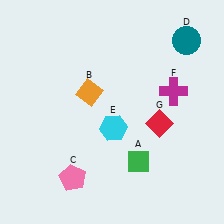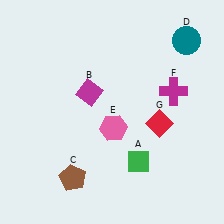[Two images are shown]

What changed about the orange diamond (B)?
In Image 1, B is orange. In Image 2, it changed to magenta.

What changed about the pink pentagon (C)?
In Image 1, C is pink. In Image 2, it changed to brown.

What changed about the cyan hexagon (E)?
In Image 1, E is cyan. In Image 2, it changed to pink.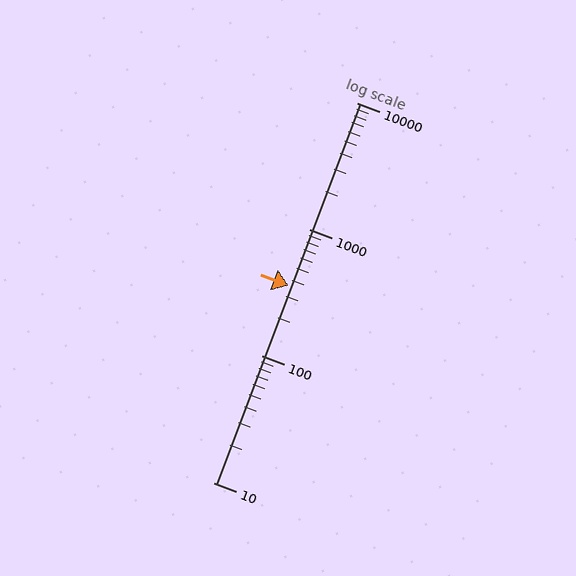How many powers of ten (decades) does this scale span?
The scale spans 3 decades, from 10 to 10000.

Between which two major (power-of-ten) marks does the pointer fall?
The pointer is between 100 and 1000.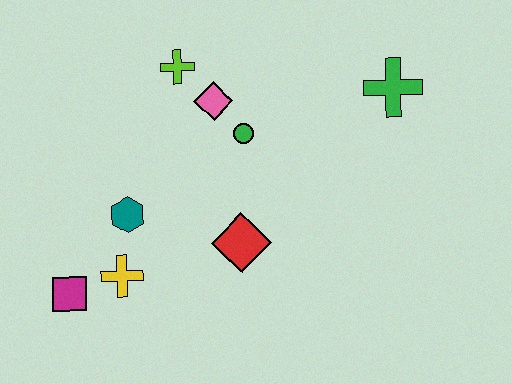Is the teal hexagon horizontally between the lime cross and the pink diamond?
No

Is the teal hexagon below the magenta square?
No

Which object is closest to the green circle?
The pink diamond is closest to the green circle.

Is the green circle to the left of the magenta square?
No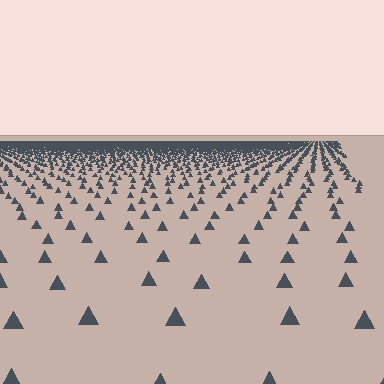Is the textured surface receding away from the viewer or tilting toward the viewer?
The surface is receding away from the viewer. Texture elements get smaller and denser toward the top.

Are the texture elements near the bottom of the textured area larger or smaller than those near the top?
Larger. Near the bottom, elements are closer to the viewer and appear at a bigger on-screen size.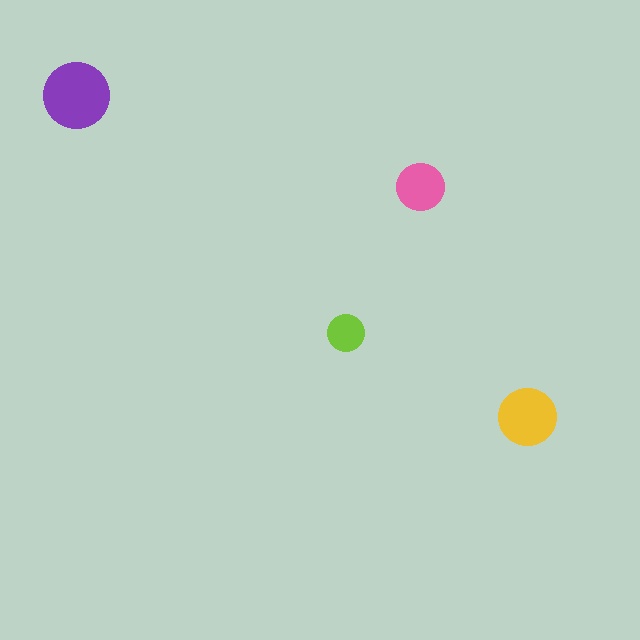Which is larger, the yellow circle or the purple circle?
The purple one.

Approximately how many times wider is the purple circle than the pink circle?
About 1.5 times wider.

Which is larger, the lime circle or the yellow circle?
The yellow one.